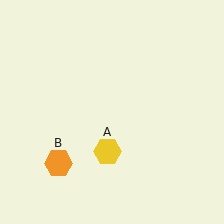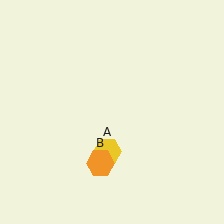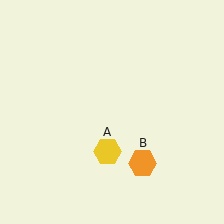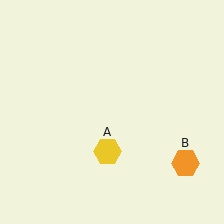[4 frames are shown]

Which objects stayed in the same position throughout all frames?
Yellow hexagon (object A) remained stationary.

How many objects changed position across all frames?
1 object changed position: orange hexagon (object B).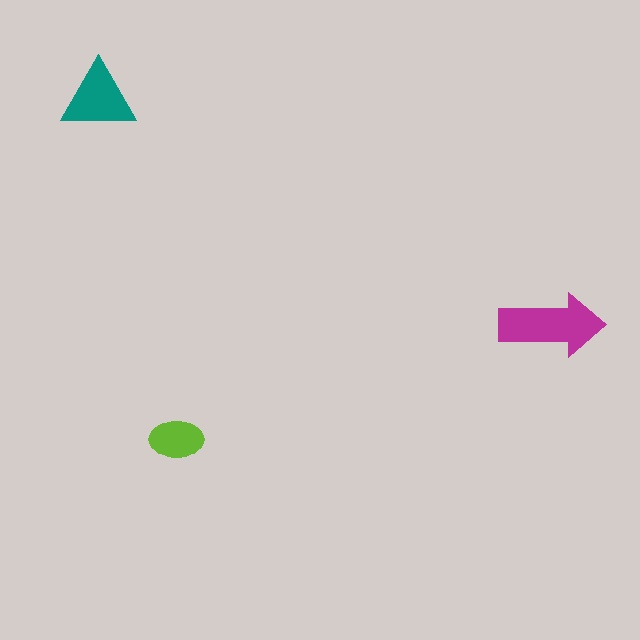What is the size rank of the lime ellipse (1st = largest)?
3rd.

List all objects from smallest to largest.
The lime ellipse, the teal triangle, the magenta arrow.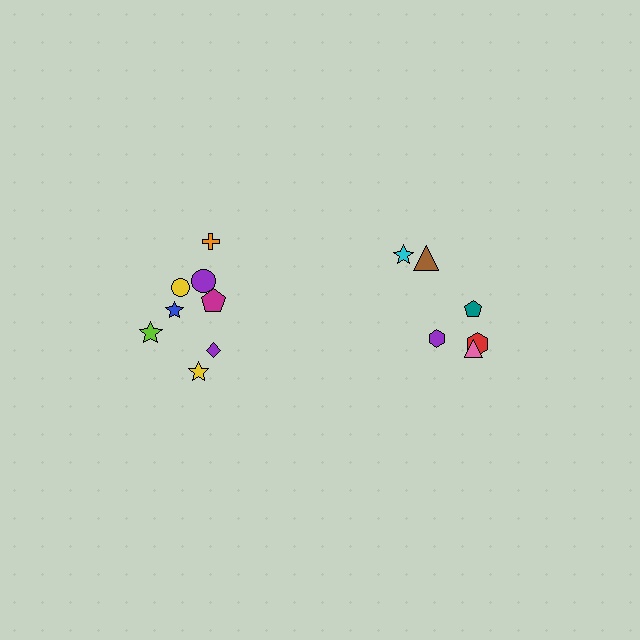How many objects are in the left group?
There are 8 objects.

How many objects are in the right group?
There are 6 objects.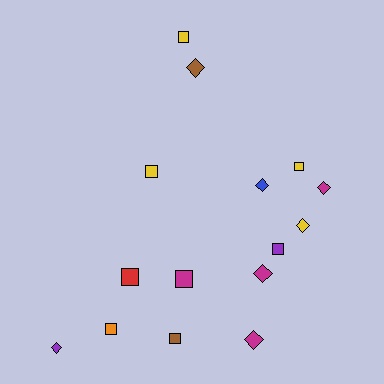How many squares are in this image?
There are 8 squares.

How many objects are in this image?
There are 15 objects.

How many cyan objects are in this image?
There are no cyan objects.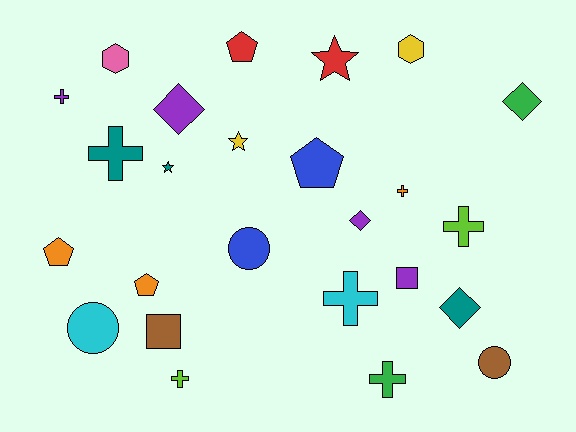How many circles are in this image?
There are 3 circles.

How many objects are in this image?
There are 25 objects.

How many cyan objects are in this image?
There are 2 cyan objects.